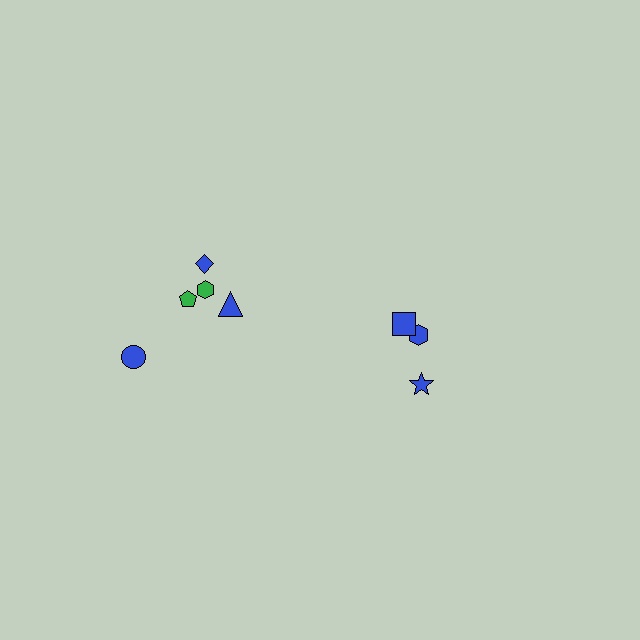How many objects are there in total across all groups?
There are 8 objects.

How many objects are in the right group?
There are 3 objects.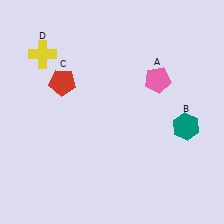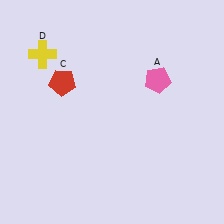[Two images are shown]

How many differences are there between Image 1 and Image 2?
There is 1 difference between the two images.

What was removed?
The teal hexagon (B) was removed in Image 2.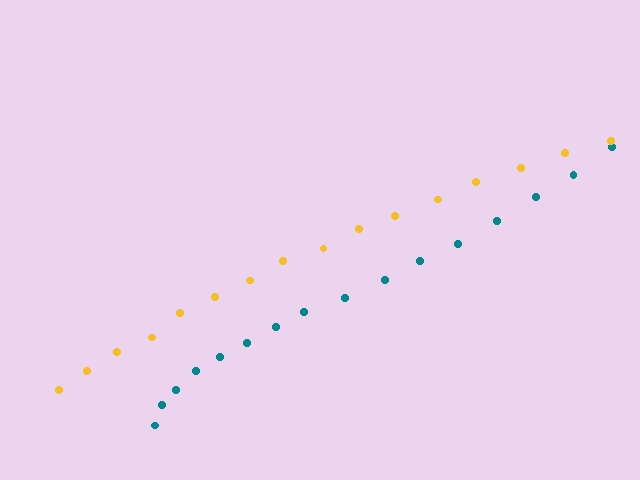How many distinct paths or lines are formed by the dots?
There are 2 distinct paths.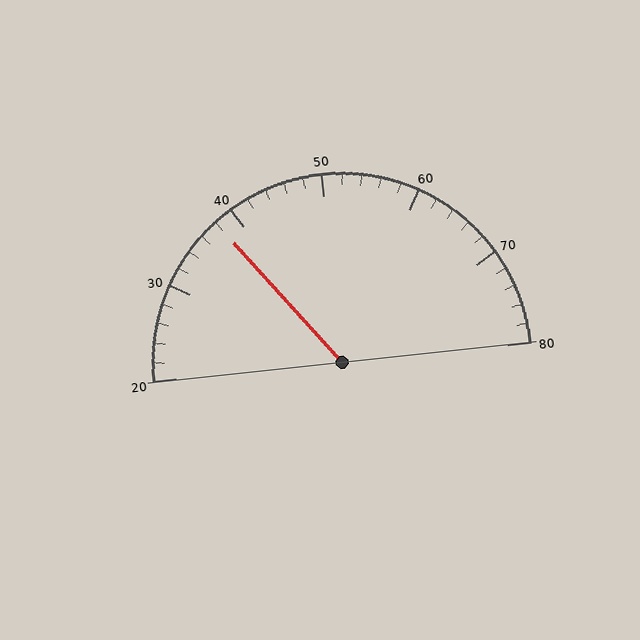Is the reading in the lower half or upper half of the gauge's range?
The reading is in the lower half of the range (20 to 80).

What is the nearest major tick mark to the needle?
The nearest major tick mark is 40.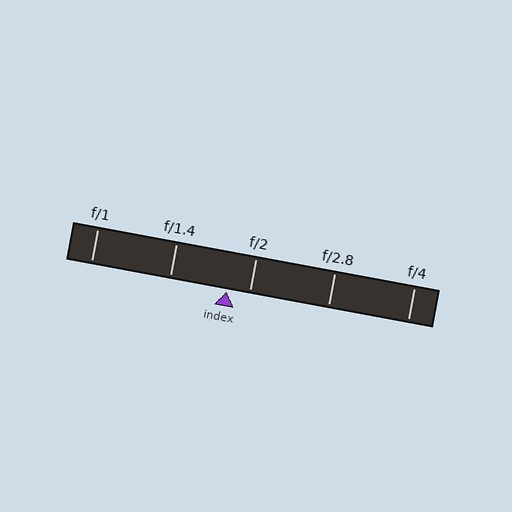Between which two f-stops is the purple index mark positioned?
The index mark is between f/1.4 and f/2.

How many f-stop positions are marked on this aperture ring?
There are 5 f-stop positions marked.